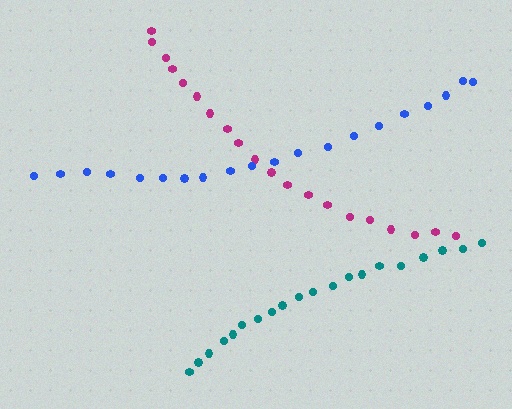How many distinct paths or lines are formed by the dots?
There are 3 distinct paths.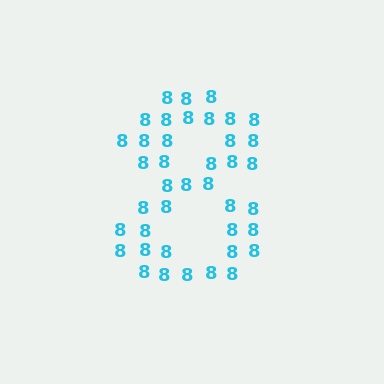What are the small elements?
The small elements are digit 8's.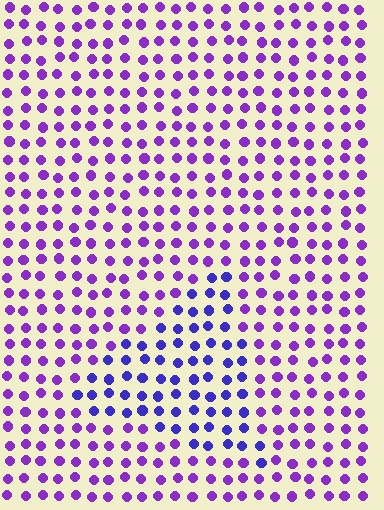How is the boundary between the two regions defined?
The boundary is defined purely by a slight shift in hue (about 32 degrees). Spacing, size, and orientation are identical on both sides.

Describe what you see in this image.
The image is filled with small purple elements in a uniform arrangement. A triangle-shaped region is visible where the elements are tinted to a slightly different hue, forming a subtle color boundary.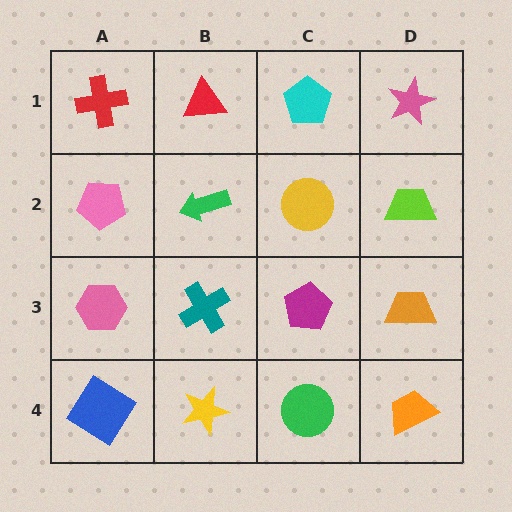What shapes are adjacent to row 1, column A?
A pink pentagon (row 2, column A), a red triangle (row 1, column B).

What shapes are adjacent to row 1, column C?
A yellow circle (row 2, column C), a red triangle (row 1, column B), a pink star (row 1, column D).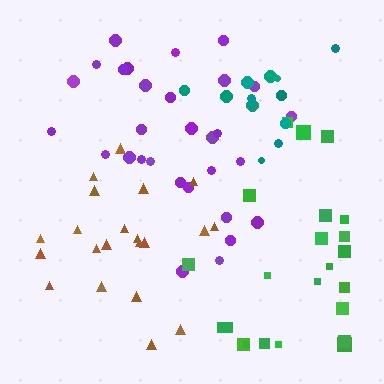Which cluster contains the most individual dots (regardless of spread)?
Purple (30).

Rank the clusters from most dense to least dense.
purple, brown, green, teal.